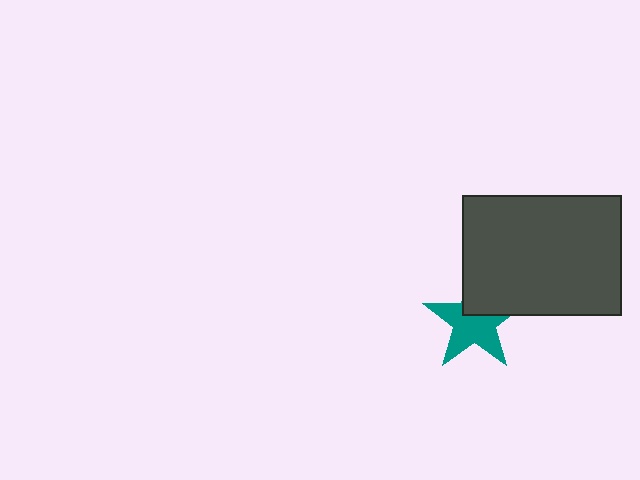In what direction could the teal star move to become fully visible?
The teal star could move toward the lower-left. That would shift it out from behind the dark gray rectangle entirely.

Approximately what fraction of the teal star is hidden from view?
Roughly 34% of the teal star is hidden behind the dark gray rectangle.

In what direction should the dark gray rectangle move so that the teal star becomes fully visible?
The dark gray rectangle should move toward the upper-right. That is the shortest direction to clear the overlap and leave the teal star fully visible.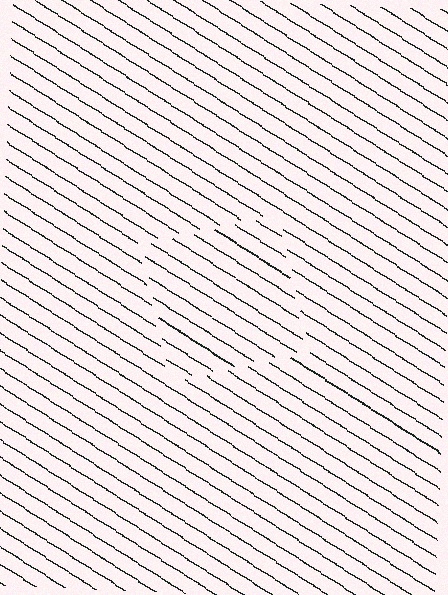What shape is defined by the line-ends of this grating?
An illusory square. The interior of the shape contains the same grating, shifted by half a period — the contour is defined by the phase discontinuity where line-ends from the inner and outer gratings abut.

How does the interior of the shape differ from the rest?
The interior of the shape contains the same grating, shifted by half a period — the contour is defined by the phase discontinuity where line-ends from the inner and outer gratings abut.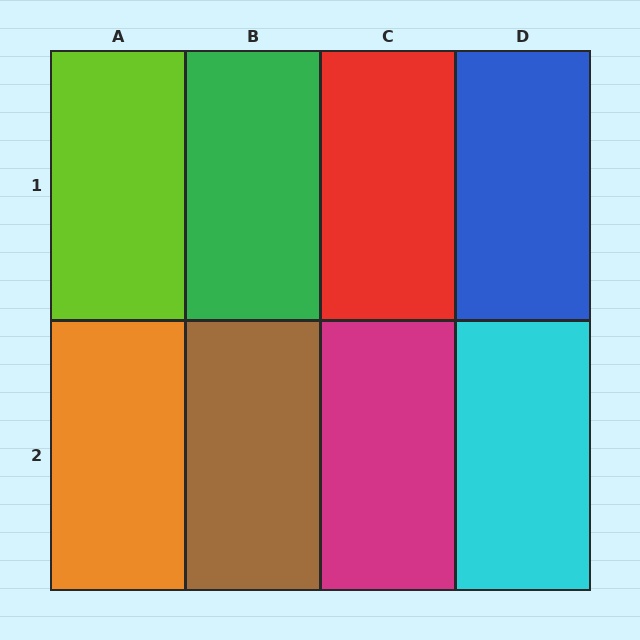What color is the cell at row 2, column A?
Orange.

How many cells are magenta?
1 cell is magenta.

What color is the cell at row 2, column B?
Brown.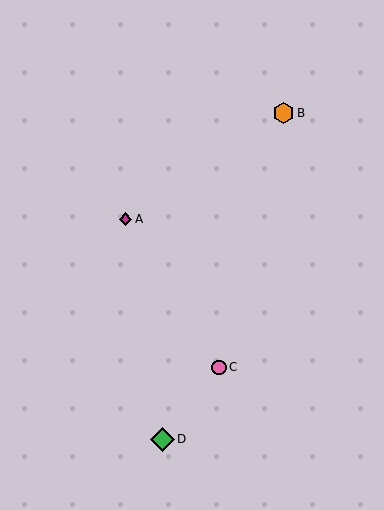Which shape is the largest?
The green diamond (labeled D) is the largest.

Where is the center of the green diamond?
The center of the green diamond is at (162, 439).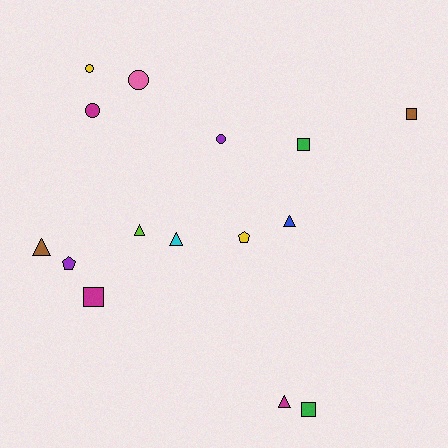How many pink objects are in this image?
There is 1 pink object.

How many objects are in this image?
There are 15 objects.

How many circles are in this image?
There are 4 circles.